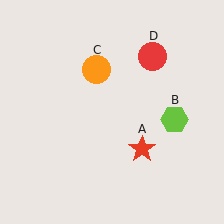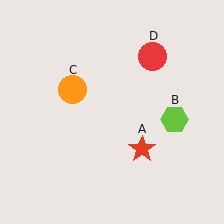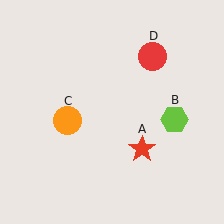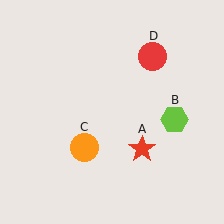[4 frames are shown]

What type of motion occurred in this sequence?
The orange circle (object C) rotated counterclockwise around the center of the scene.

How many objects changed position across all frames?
1 object changed position: orange circle (object C).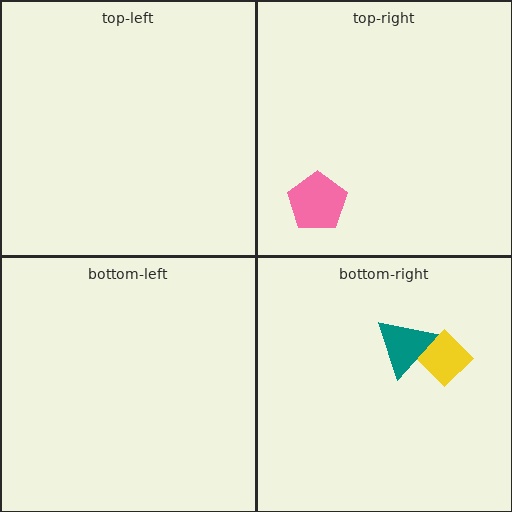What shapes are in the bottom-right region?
The yellow diamond, the teal triangle.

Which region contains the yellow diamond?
The bottom-right region.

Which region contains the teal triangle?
The bottom-right region.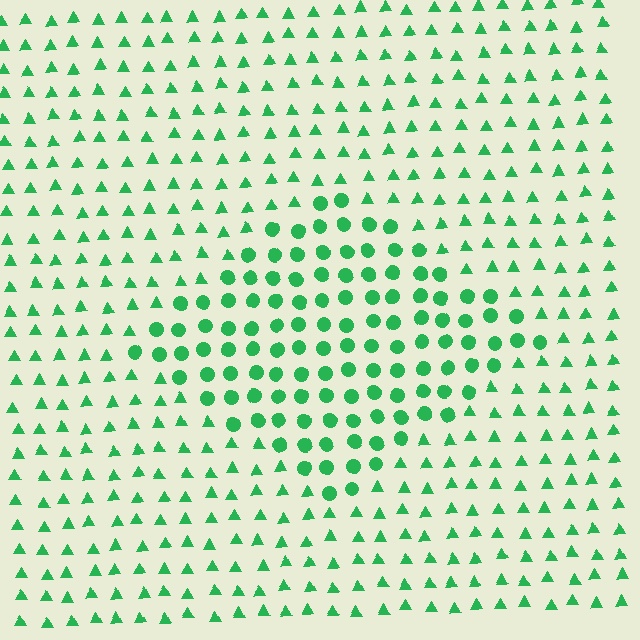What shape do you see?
I see a diamond.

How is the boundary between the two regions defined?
The boundary is defined by a change in element shape: circles inside vs. triangles outside. All elements share the same color and spacing.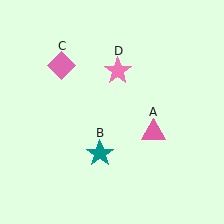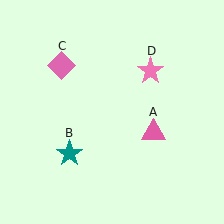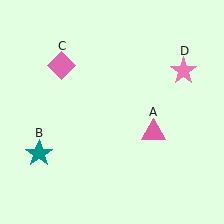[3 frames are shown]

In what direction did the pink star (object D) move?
The pink star (object D) moved right.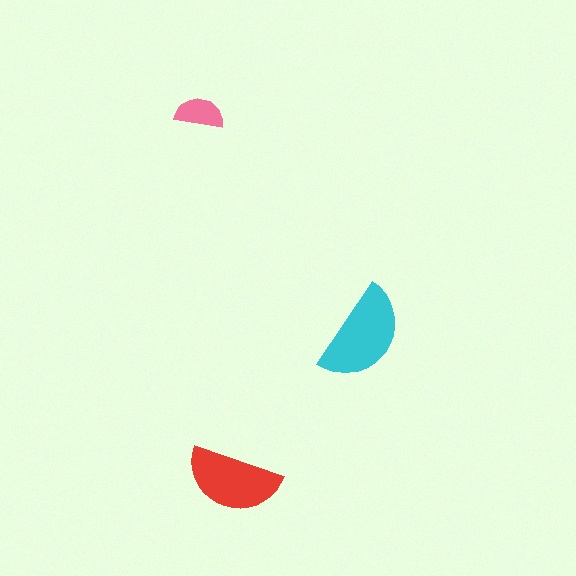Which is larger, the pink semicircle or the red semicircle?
The red one.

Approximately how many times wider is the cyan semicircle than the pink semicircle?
About 2 times wider.